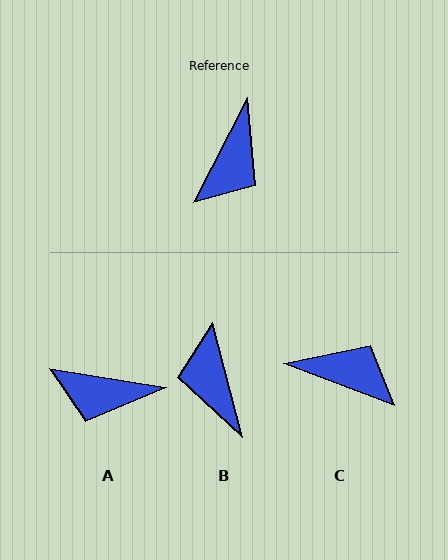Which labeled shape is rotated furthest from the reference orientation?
B, about 138 degrees away.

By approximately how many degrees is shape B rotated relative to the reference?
Approximately 138 degrees clockwise.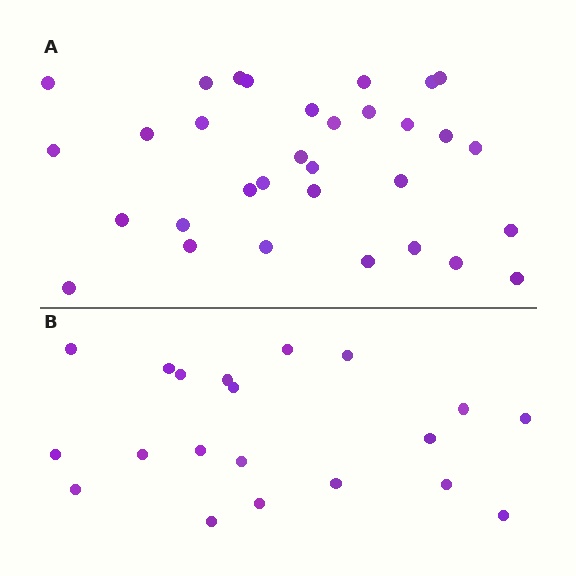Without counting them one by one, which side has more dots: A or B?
Region A (the top region) has more dots.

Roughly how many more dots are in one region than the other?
Region A has roughly 12 or so more dots than region B.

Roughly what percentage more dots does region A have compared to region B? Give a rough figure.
About 60% more.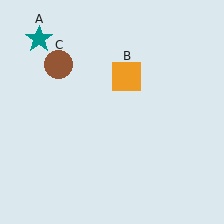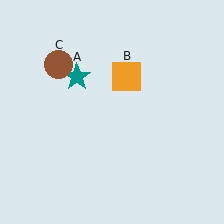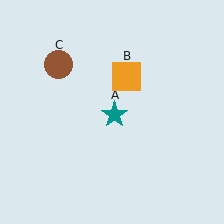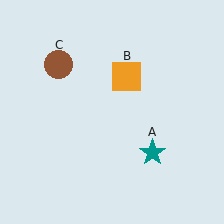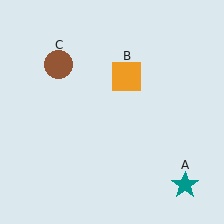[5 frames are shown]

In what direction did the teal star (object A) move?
The teal star (object A) moved down and to the right.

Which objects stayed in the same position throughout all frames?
Orange square (object B) and brown circle (object C) remained stationary.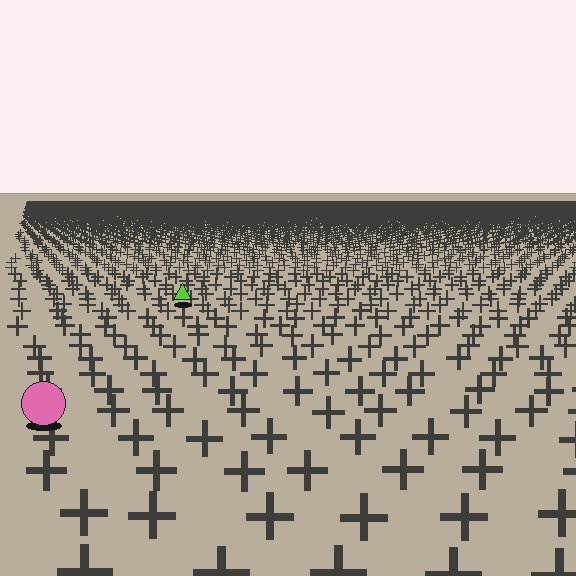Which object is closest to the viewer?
The pink circle is closest. The texture marks near it are larger and more spread out.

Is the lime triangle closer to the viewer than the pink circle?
No. The pink circle is closer — you can tell from the texture gradient: the ground texture is coarser near it.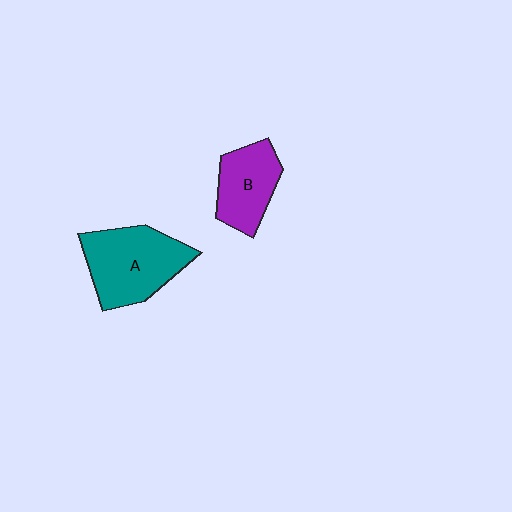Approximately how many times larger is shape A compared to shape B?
Approximately 1.4 times.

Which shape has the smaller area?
Shape B (purple).